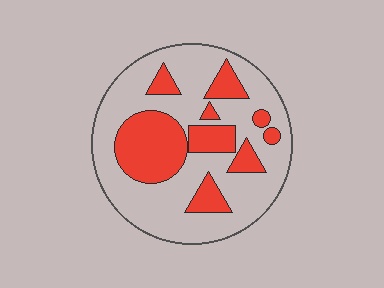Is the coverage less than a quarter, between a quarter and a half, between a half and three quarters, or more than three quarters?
Between a quarter and a half.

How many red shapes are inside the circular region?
9.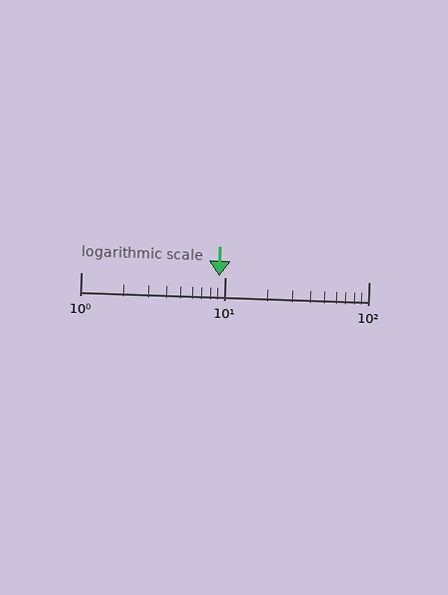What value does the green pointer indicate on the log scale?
The pointer indicates approximately 9.2.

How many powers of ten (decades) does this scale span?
The scale spans 2 decades, from 1 to 100.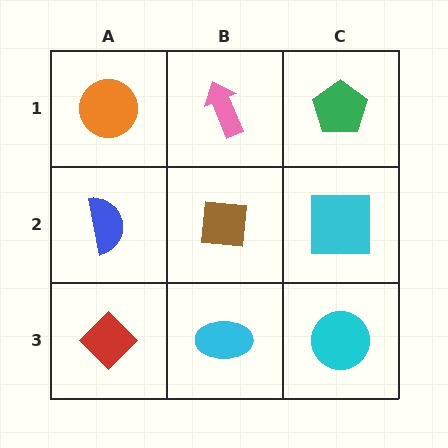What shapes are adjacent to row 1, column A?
A blue semicircle (row 2, column A), a pink arrow (row 1, column B).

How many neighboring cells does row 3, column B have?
3.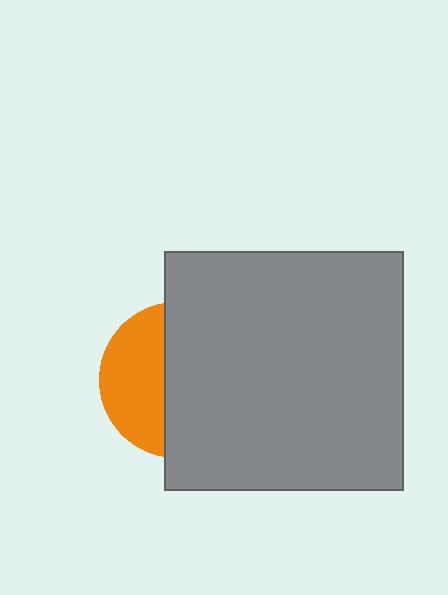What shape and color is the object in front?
The object in front is a gray square.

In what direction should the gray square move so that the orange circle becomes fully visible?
The gray square should move right. That is the shortest direction to clear the overlap and leave the orange circle fully visible.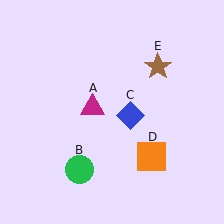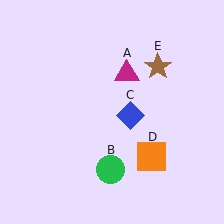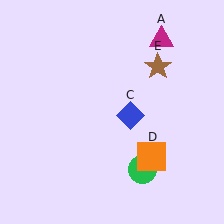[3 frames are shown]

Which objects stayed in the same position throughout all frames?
Blue diamond (object C) and orange square (object D) and brown star (object E) remained stationary.